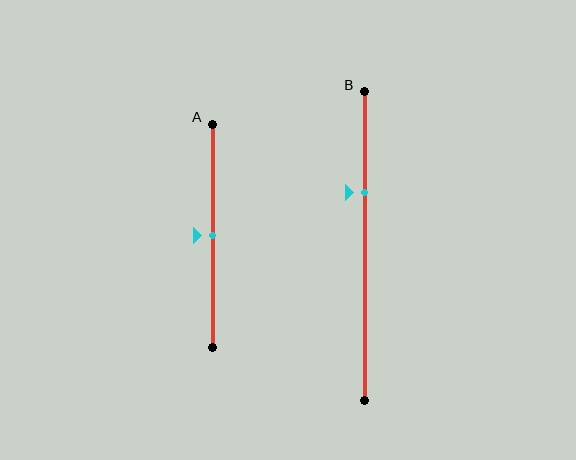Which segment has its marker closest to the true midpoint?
Segment A has its marker closest to the true midpoint.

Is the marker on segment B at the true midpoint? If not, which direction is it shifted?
No, the marker on segment B is shifted upward by about 17% of the segment length.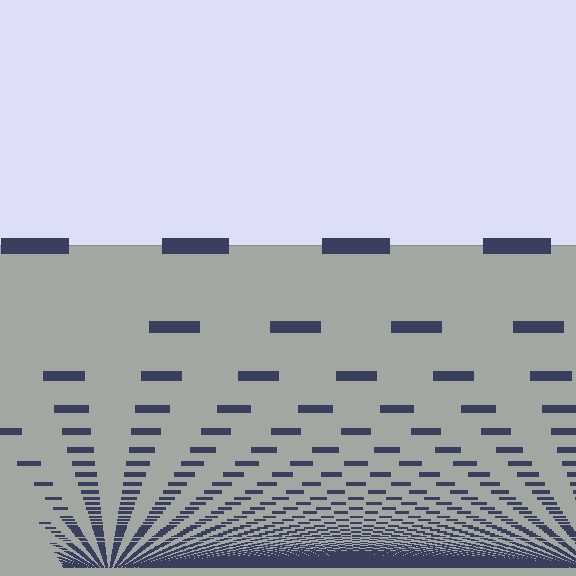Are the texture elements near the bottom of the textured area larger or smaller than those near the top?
Smaller. The gradient is inverted — elements near the bottom are smaller and denser.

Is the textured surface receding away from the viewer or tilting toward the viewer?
The surface appears to tilt toward the viewer. Texture elements get larger and sparser toward the top.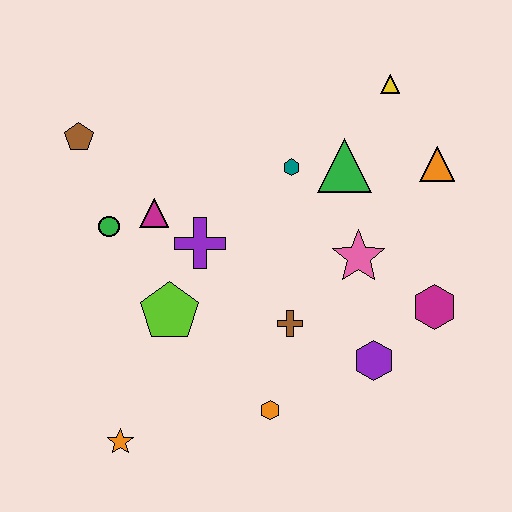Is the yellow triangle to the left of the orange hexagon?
No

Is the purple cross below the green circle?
Yes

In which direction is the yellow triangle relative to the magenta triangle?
The yellow triangle is to the right of the magenta triangle.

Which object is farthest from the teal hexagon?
The orange star is farthest from the teal hexagon.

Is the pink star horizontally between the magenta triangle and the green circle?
No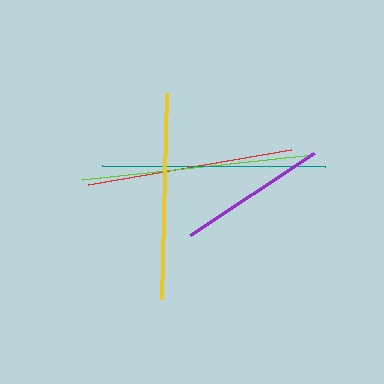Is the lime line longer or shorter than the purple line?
The lime line is longer than the purple line.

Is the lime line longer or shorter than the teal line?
The lime line is longer than the teal line.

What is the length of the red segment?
The red segment is approximately 206 pixels long.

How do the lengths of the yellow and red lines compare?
The yellow and red lines are approximately the same length.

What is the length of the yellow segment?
The yellow segment is approximately 206 pixels long.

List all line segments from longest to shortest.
From longest to shortest: lime, teal, yellow, red, purple.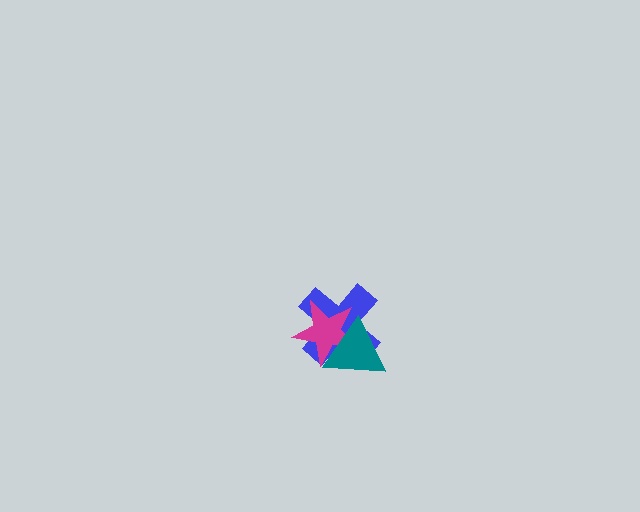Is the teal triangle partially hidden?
No, no other shape covers it.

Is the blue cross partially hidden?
Yes, it is partially covered by another shape.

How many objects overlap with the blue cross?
2 objects overlap with the blue cross.